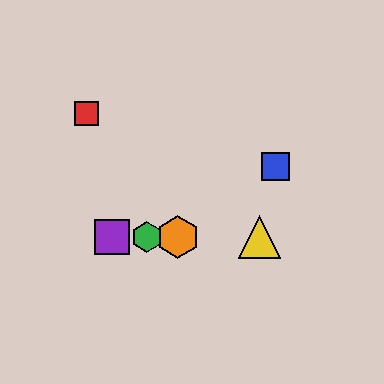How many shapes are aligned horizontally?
4 shapes (the green hexagon, the yellow triangle, the purple square, the orange hexagon) are aligned horizontally.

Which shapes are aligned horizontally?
The green hexagon, the yellow triangle, the purple square, the orange hexagon are aligned horizontally.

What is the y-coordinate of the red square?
The red square is at y≈114.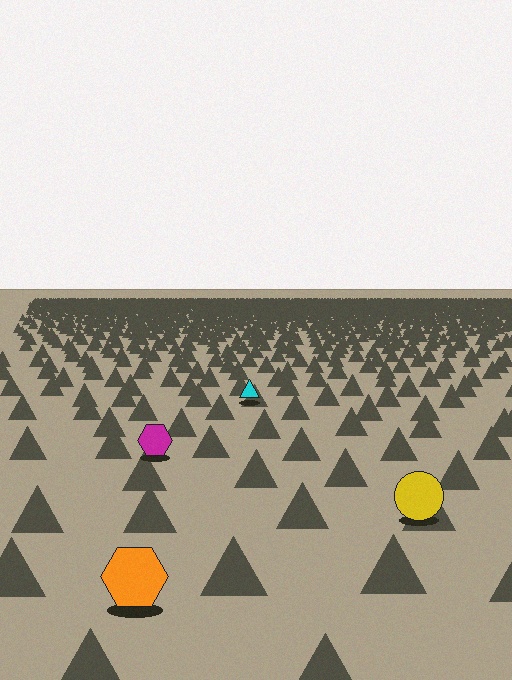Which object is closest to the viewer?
The orange hexagon is closest. The texture marks near it are larger and more spread out.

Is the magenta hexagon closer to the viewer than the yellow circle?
No. The yellow circle is closer — you can tell from the texture gradient: the ground texture is coarser near it.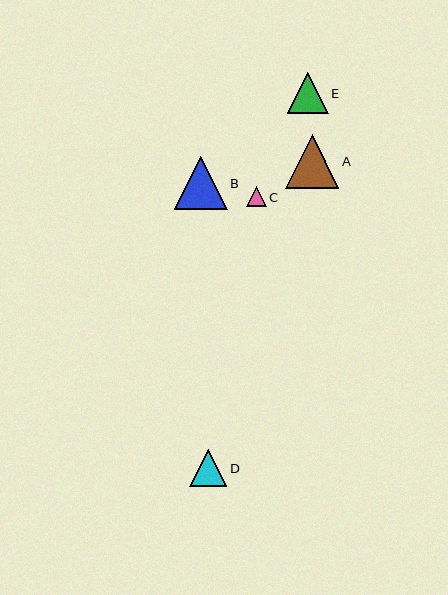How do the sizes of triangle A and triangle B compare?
Triangle A and triangle B are approximately the same size.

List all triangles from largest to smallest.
From largest to smallest: A, B, E, D, C.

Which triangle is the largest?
Triangle A is the largest with a size of approximately 53 pixels.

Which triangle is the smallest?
Triangle C is the smallest with a size of approximately 20 pixels.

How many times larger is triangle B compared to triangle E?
Triangle B is approximately 1.3 times the size of triangle E.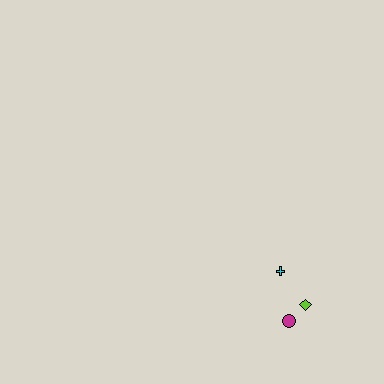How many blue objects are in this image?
There are no blue objects.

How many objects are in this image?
There are 3 objects.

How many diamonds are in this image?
There is 1 diamond.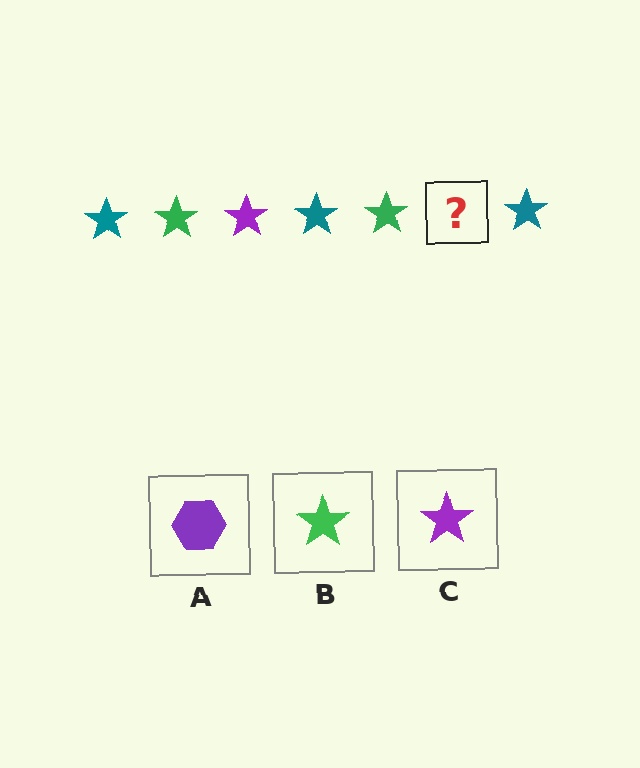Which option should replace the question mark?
Option C.